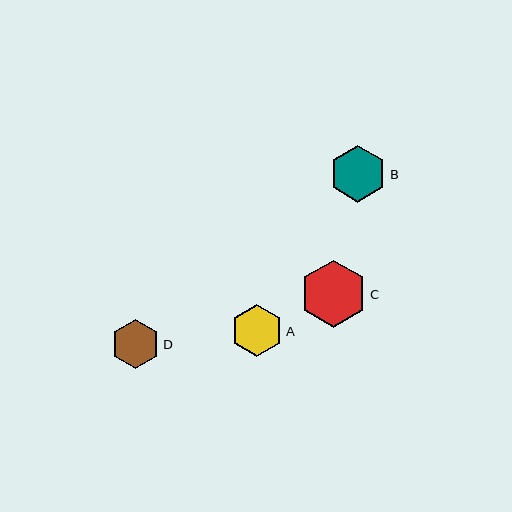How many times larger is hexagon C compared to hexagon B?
Hexagon C is approximately 1.2 times the size of hexagon B.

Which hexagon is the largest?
Hexagon C is the largest with a size of approximately 67 pixels.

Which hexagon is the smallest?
Hexagon D is the smallest with a size of approximately 49 pixels.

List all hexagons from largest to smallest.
From largest to smallest: C, B, A, D.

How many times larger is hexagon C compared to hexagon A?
Hexagon C is approximately 1.3 times the size of hexagon A.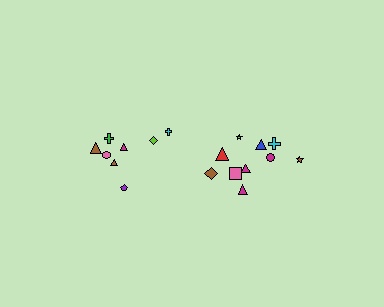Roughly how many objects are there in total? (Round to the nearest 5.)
Roughly 20 objects in total.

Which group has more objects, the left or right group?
The right group.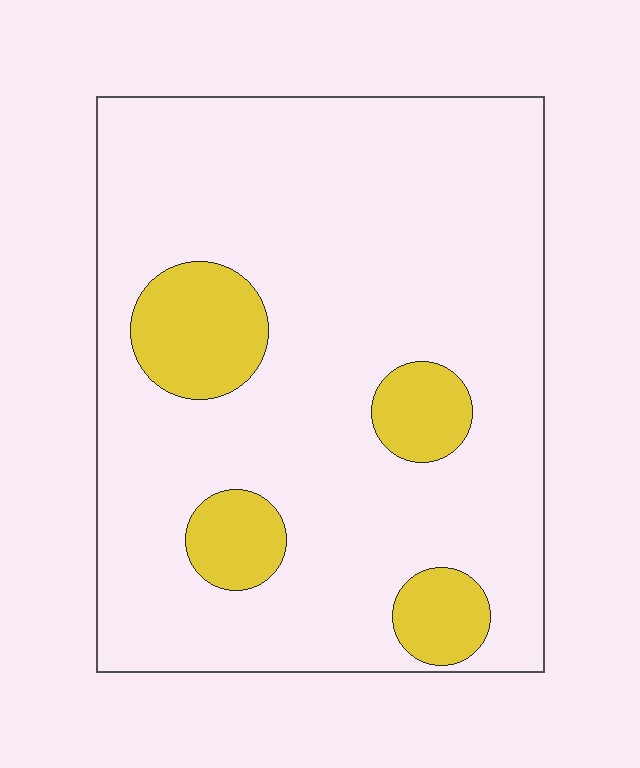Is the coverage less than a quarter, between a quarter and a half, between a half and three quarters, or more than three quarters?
Less than a quarter.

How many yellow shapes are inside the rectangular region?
4.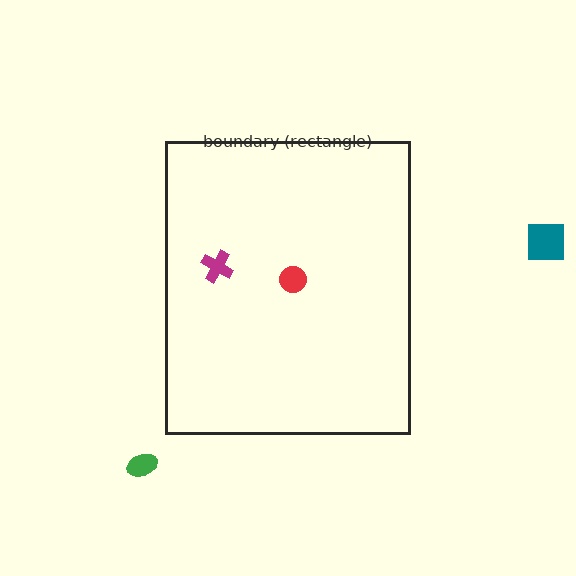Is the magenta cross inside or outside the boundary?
Inside.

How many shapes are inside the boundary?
2 inside, 2 outside.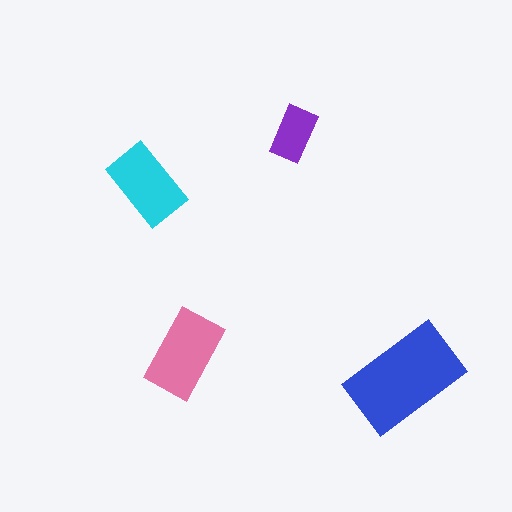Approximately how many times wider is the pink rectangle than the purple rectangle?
About 1.5 times wider.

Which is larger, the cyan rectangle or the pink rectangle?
The pink one.